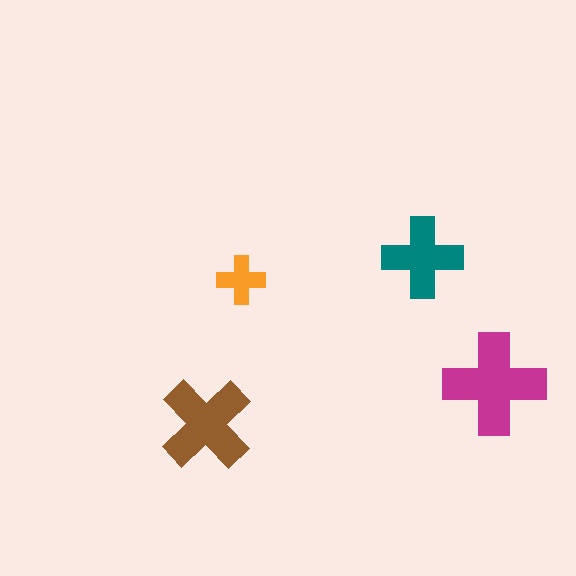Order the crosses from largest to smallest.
the magenta one, the brown one, the teal one, the orange one.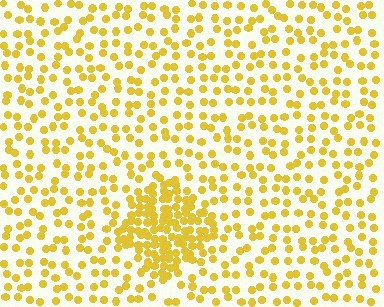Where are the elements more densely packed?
The elements are more densely packed inside the diamond boundary.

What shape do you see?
I see a diamond.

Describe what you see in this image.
The image contains small yellow elements arranged at two different densities. A diamond-shaped region is visible where the elements are more densely packed than the surrounding area.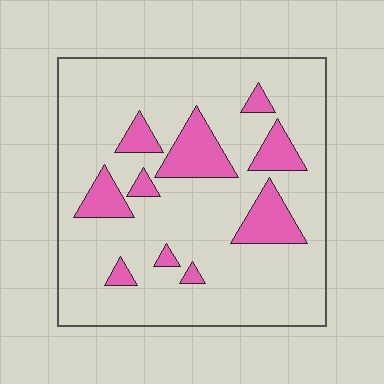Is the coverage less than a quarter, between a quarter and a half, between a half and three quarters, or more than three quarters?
Less than a quarter.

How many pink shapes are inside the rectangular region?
10.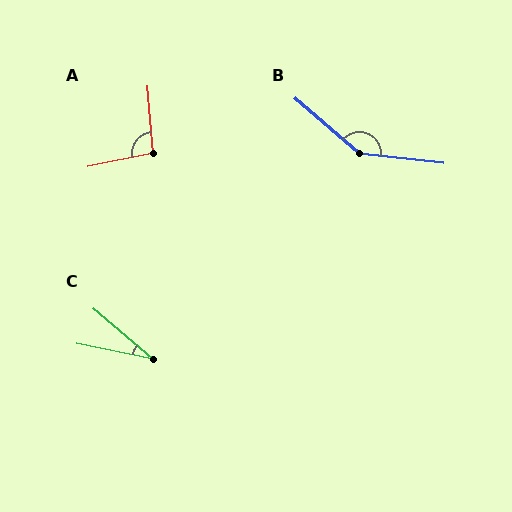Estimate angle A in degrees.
Approximately 97 degrees.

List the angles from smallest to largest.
C (28°), A (97°), B (146°).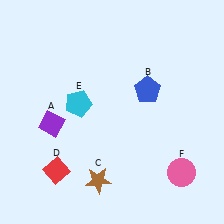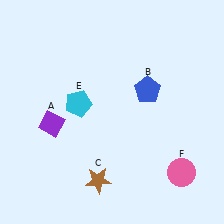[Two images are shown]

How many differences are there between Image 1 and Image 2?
There is 1 difference between the two images.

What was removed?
The red diamond (D) was removed in Image 2.